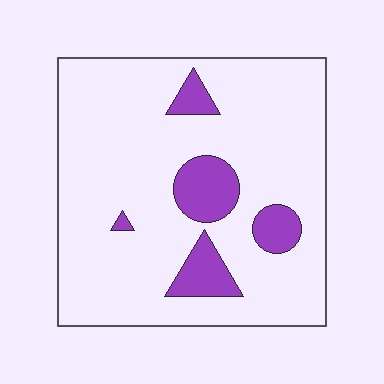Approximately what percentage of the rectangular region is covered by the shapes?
Approximately 15%.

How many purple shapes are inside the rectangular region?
5.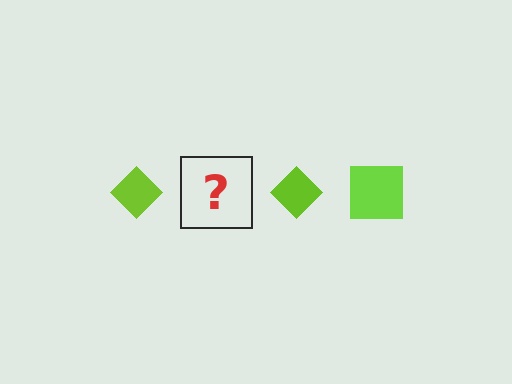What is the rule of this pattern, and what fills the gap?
The rule is that the pattern cycles through diamond, square shapes in lime. The gap should be filled with a lime square.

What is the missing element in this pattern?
The missing element is a lime square.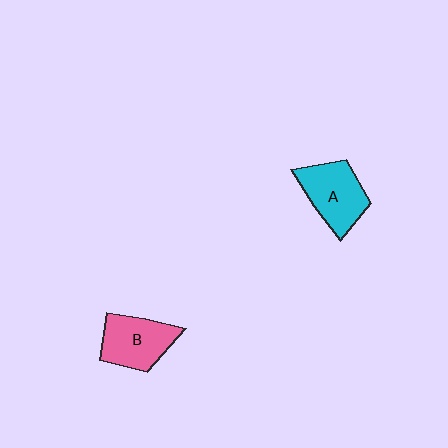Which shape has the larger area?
Shape A (cyan).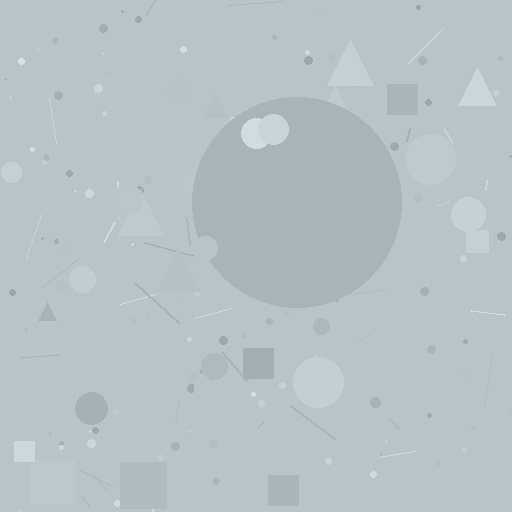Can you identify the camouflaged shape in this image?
The camouflaged shape is a circle.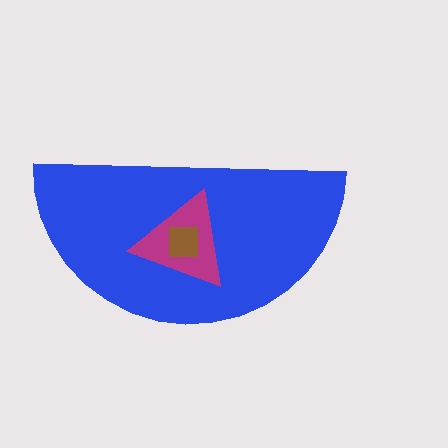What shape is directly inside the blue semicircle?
The magenta triangle.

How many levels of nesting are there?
3.